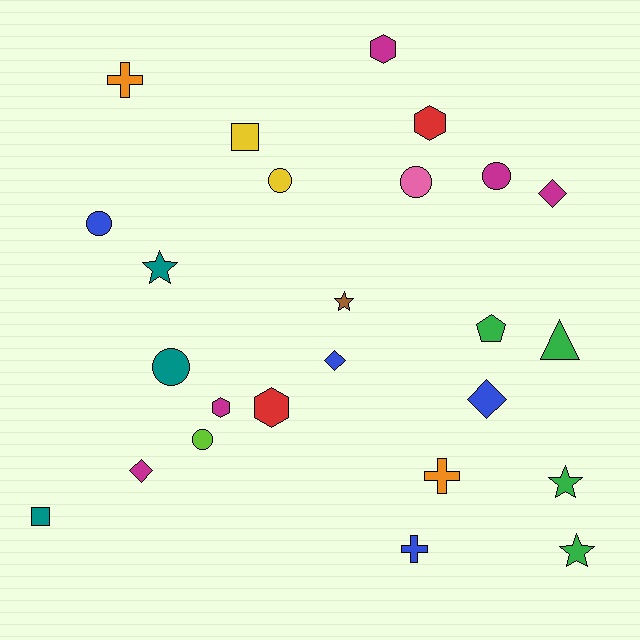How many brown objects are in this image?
There is 1 brown object.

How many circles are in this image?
There are 6 circles.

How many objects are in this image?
There are 25 objects.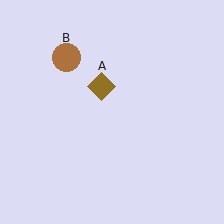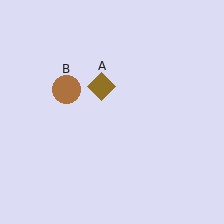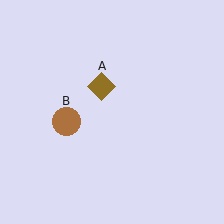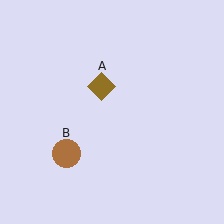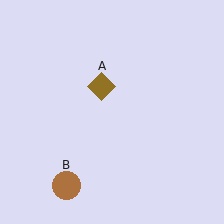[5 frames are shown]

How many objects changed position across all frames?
1 object changed position: brown circle (object B).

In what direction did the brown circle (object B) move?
The brown circle (object B) moved down.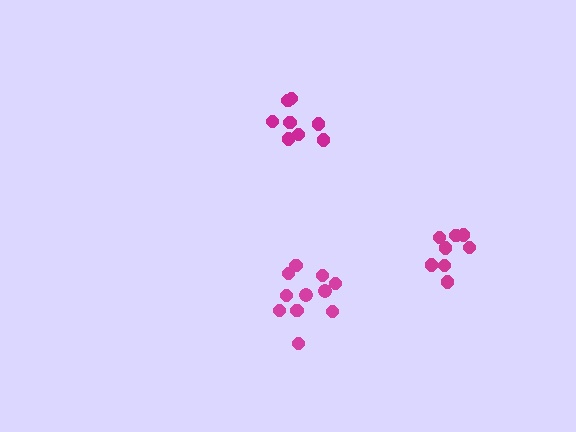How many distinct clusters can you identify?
There are 3 distinct clusters.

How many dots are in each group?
Group 1: 8 dots, Group 2: 8 dots, Group 3: 11 dots (27 total).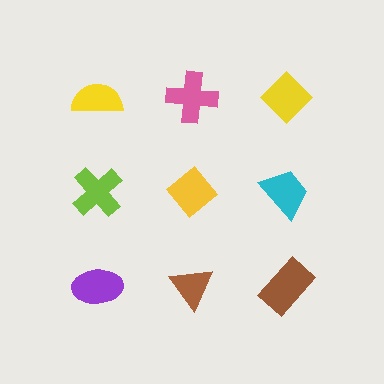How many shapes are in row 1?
3 shapes.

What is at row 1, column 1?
A yellow semicircle.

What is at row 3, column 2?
A brown triangle.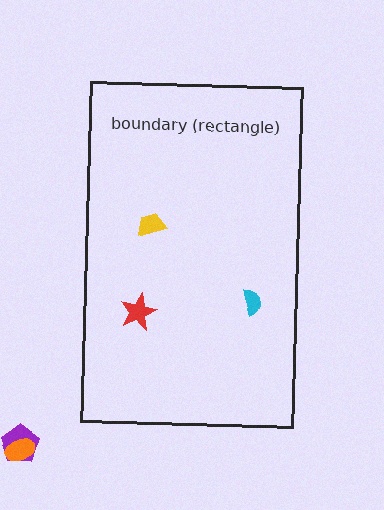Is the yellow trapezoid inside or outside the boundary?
Inside.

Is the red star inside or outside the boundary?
Inside.